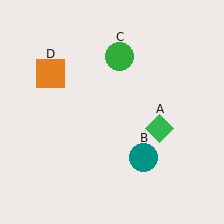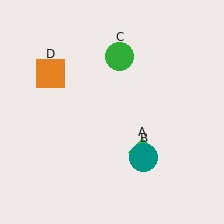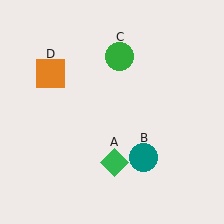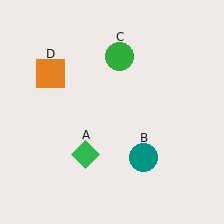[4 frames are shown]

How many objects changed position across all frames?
1 object changed position: green diamond (object A).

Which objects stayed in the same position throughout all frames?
Teal circle (object B) and green circle (object C) and orange square (object D) remained stationary.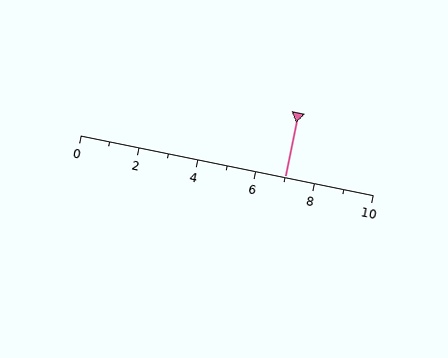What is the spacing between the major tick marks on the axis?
The major ticks are spaced 2 apart.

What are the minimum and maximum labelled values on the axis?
The axis runs from 0 to 10.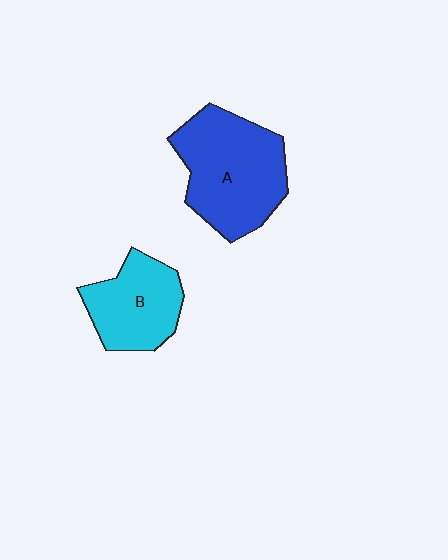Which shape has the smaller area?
Shape B (cyan).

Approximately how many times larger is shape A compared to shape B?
Approximately 1.5 times.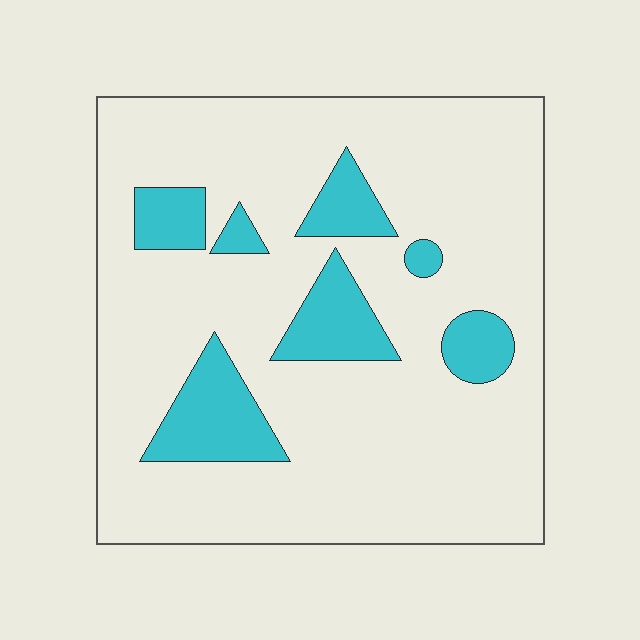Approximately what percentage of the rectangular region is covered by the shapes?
Approximately 15%.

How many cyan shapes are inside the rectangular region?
7.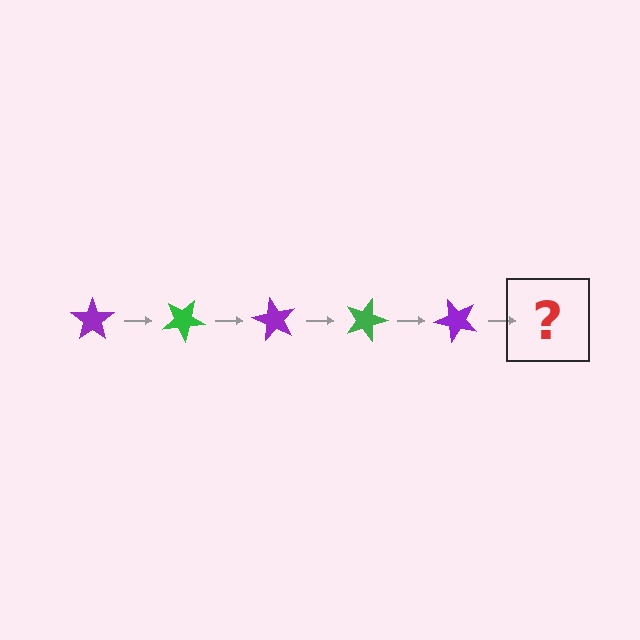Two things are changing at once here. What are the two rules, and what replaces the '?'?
The two rules are that it rotates 30 degrees each step and the color cycles through purple and green. The '?' should be a green star, rotated 150 degrees from the start.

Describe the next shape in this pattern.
It should be a green star, rotated 150 degrees from the start.